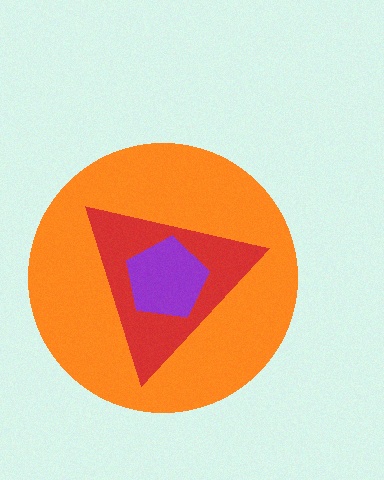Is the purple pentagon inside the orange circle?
Yes.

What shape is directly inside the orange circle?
The red triangle.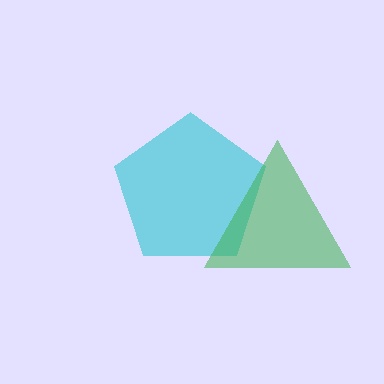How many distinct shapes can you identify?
There are 2 distinct shapes: a cyan pentagon, a green triangle.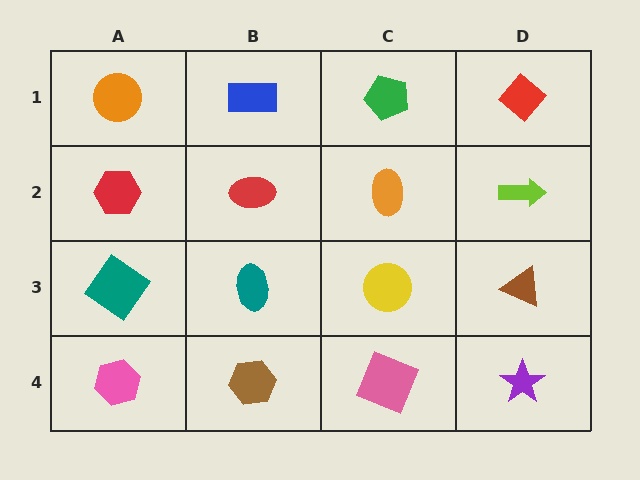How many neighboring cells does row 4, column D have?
2.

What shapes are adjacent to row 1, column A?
A red hexagon (row 2, column A), a blue rectangle (row 1, column B).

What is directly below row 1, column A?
A red hexagon.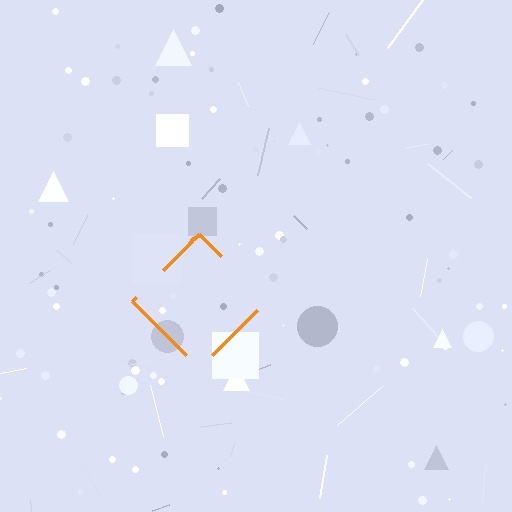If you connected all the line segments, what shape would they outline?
They would outline a diamond.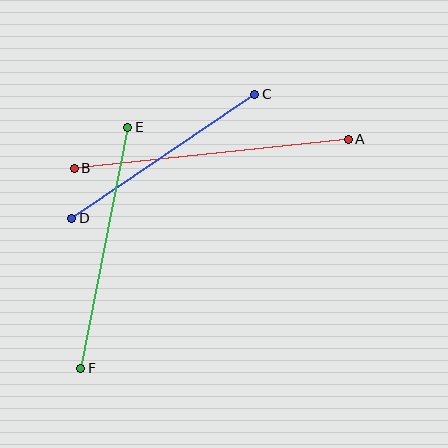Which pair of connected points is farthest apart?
Points A and B are farthest apart.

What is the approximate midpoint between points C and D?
The midpoint is at approximately (163, 156) pixels.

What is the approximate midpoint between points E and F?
The midpoint is at approximately (104, 248) pixels.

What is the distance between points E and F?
The distance is approximately 246 pixels.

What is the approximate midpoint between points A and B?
The midpoint is at approximately (211, 154) pixels.